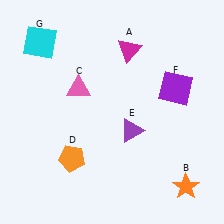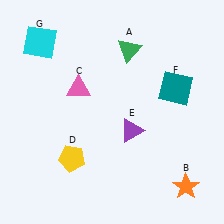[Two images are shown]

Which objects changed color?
A changed from magenta to green. D changed from orange to yellow. F changed from purple to teal.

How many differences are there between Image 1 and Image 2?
There are 3 differences between the two images.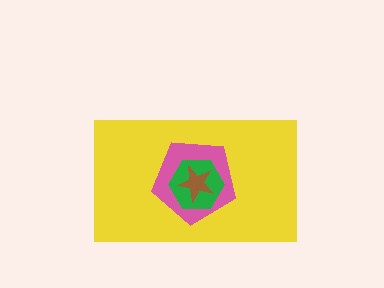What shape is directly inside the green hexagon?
The brown star.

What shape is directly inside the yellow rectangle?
The pink pentagon.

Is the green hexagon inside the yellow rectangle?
Yes.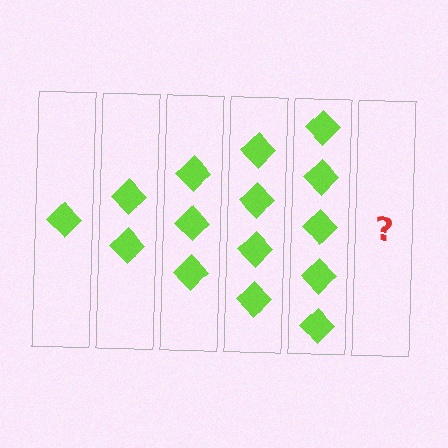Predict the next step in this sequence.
The next step is 6 diamonds.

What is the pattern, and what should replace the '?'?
The pattern is that each step adds one more diamond. The '?' should be 6 diamonds.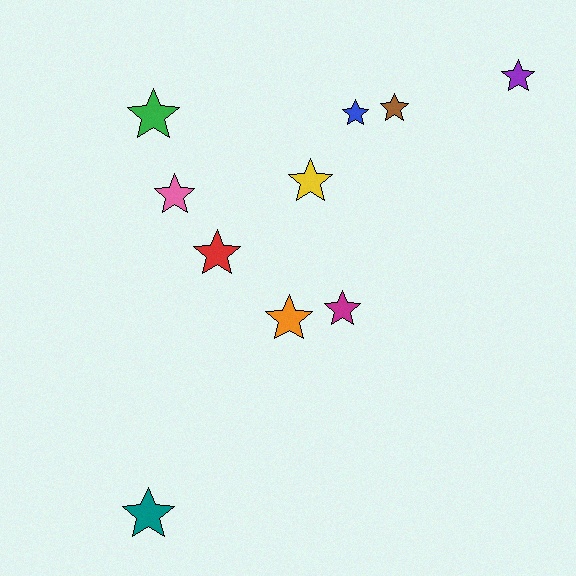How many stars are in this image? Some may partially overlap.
There are 10 stars.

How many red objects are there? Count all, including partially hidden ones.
There is 1 red object.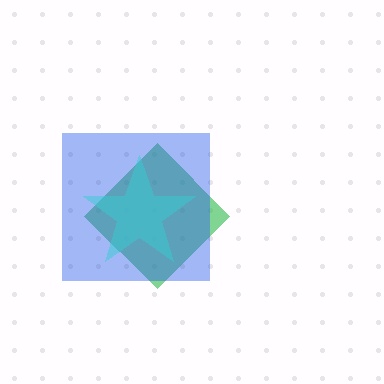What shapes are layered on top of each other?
The layered shapes are: a green diamond, a blue square, a cyan star.